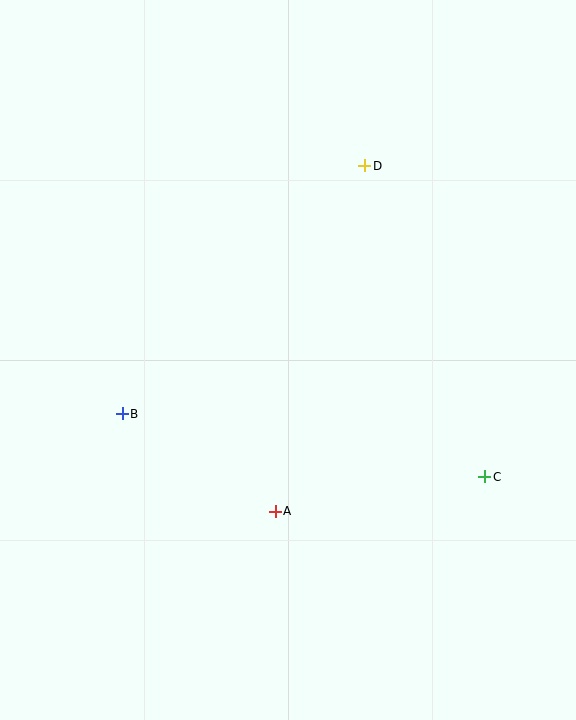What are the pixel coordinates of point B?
Point B is at (122, 414).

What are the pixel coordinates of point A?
Point A is at (275, 511).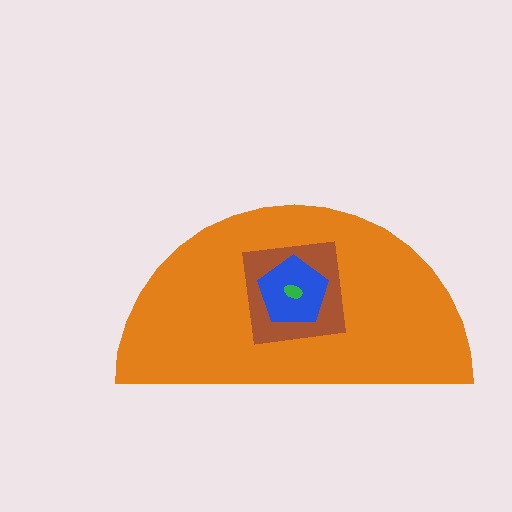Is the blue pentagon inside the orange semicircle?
Yes.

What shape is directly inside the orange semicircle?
The brown square.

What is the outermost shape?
The orange semicircle.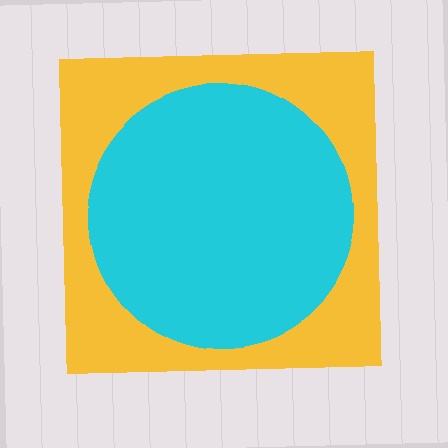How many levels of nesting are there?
2.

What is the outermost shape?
The yellow square.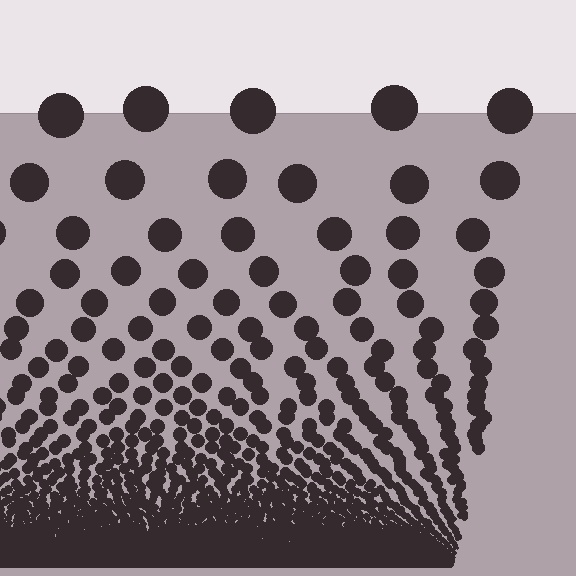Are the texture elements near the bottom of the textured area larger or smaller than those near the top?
Smaller. The gradient is inverted — elements near the bottom are smaller and denser.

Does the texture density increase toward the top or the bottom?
Density increases toward the bottom.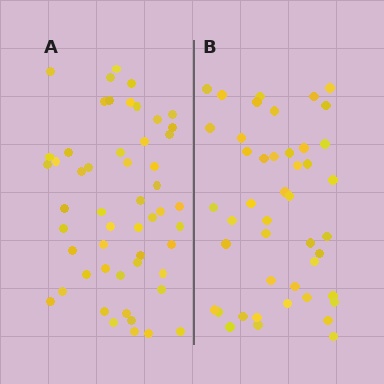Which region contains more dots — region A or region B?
Region A (the left region) has more dots.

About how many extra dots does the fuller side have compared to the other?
Region A has roughly 8 or so more dots than region B.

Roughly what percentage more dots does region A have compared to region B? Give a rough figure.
About 15% more.